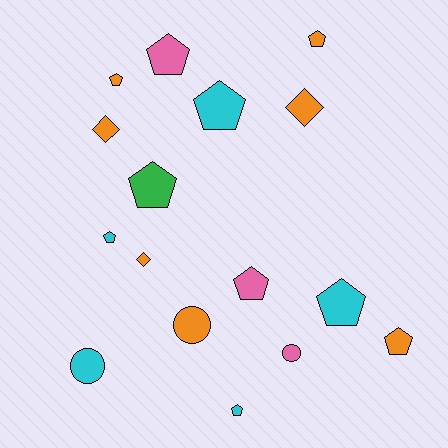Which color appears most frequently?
Orange, with 7 objects.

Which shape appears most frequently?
Pentagon, with 10 objects.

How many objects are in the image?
There are 16 objects.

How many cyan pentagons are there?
There are 4 cyan pentagons.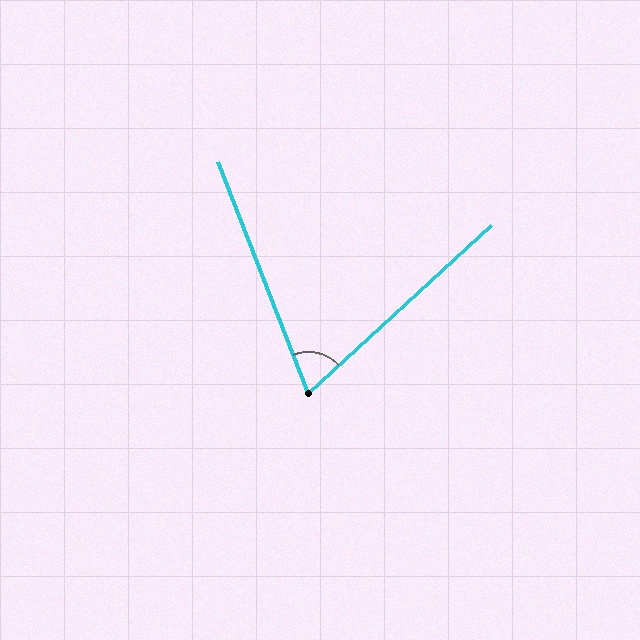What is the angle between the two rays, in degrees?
Approximately 69 degrees.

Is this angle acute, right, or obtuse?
It is acute.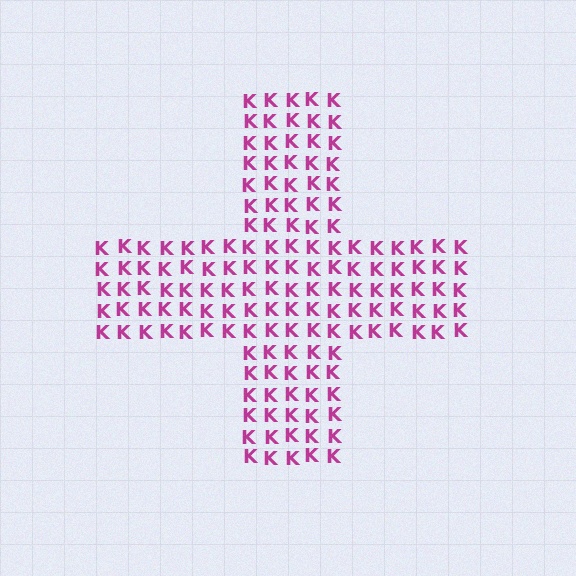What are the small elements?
The small elements are letter K's.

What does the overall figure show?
The overall figure shows a cross.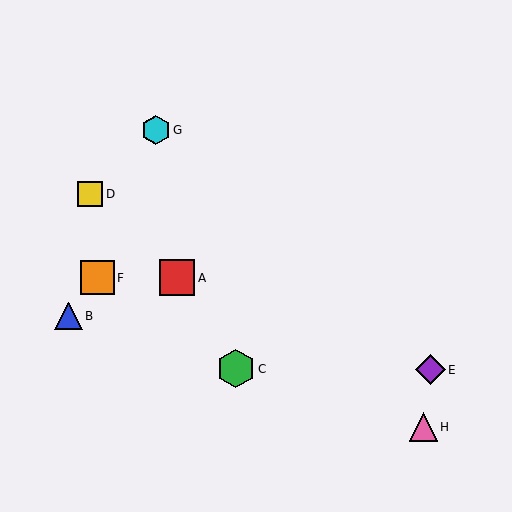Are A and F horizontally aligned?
Yes, both are at y≈278.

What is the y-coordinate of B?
Object B is at y≈316.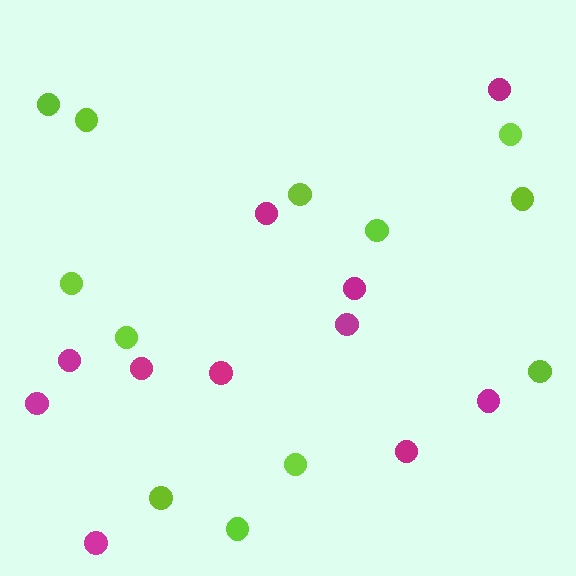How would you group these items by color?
There are 2 groups: one group of magenta circles (11) and one group of lime circles (12).